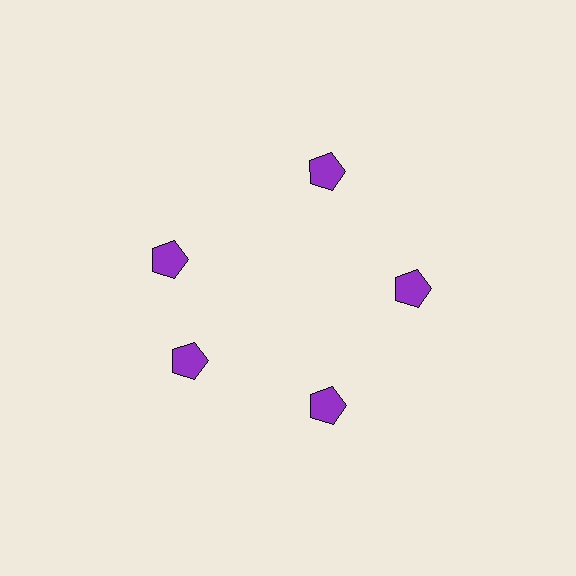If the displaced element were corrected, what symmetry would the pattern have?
It would have 5-fold rotational symmetry — the pattern would map onto itself every 72 degrees.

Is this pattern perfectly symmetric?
No. The 5 purple pentagons are arranged in a ring, but one element near the 10 o'clock position is rotated out of alignment along the ring, breaking the 5-fold rotational symmetry.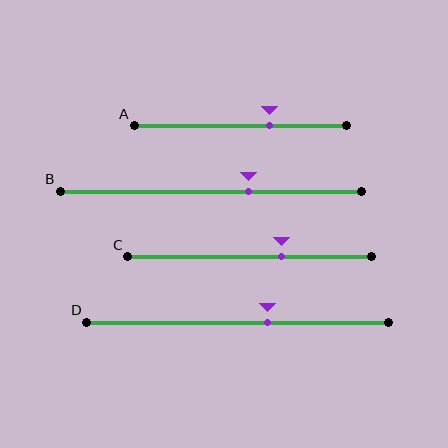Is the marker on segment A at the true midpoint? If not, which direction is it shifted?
No, the marker on segment A is shifted to the right by about 14% of the segment length.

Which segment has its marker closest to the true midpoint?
Segment D has its marker closest to the true midpoint.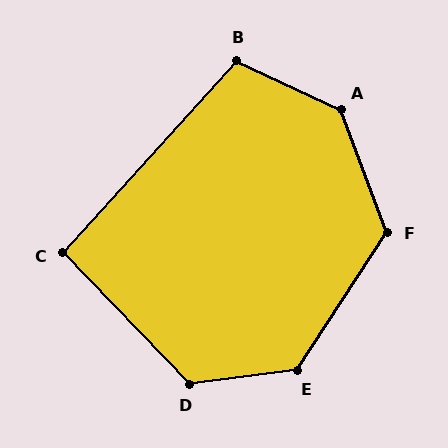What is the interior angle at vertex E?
Approximately 130 degrees (obtuse).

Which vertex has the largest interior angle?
A, at approximately 136 degrees.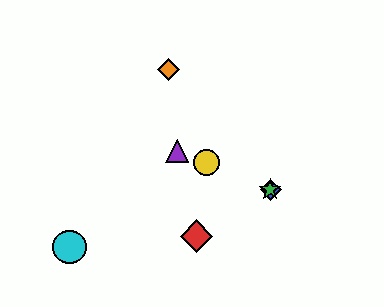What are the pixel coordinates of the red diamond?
The red diamond is at (196, 236).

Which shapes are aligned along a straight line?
The blue diamond, the green star, the yellow circle, the purple triangle are aligned along a straight line.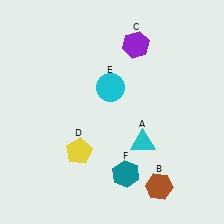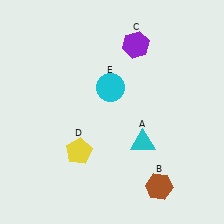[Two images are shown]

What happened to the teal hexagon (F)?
The teal hexagon (F) was removed in Image 2. It was in the bottom-right area of Image 1.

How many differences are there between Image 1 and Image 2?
There is 1 difference between the two images.